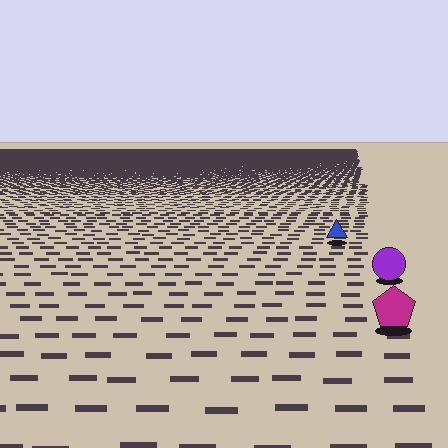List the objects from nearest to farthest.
From nearest to farthest: the magenta pentagon, the purple circle, the blue triangle.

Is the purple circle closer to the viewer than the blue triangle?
Yes. The purple circle is closer — you can tell from the texture gradient: the ground texture is coarser near it.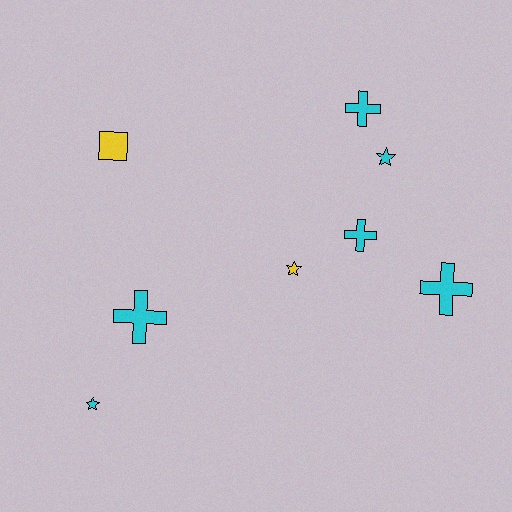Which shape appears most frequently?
Cross, with 4 objects.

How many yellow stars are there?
There is 1 yellow star.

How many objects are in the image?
There are 8 objects.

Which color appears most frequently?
Cyan, with 6 objects.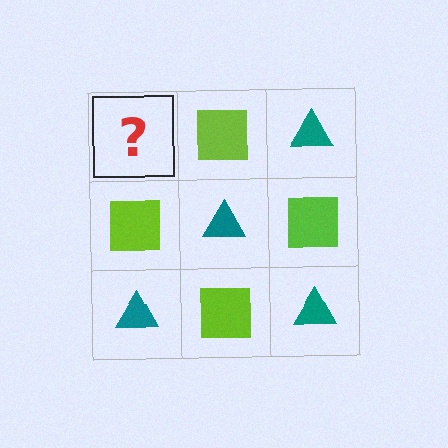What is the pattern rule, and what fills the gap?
The rule is that it alternates teal triangle and lime square in a checkerboard pattern. The gap should be filled with a teal triangle.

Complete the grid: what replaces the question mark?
The question mark should be replaced with a teal triangle.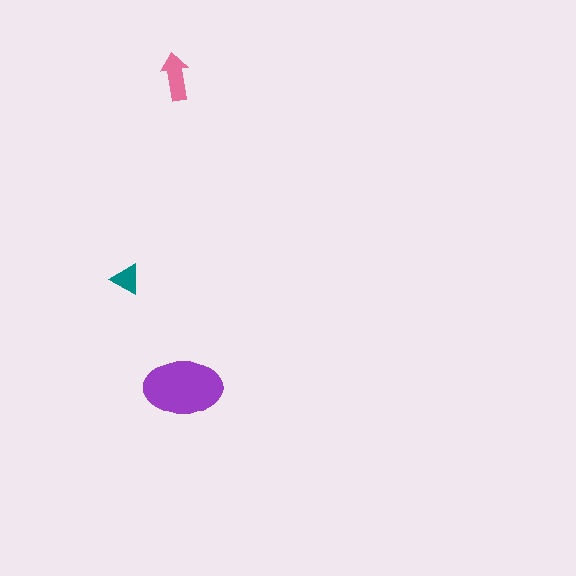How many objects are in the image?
There are 3 objects in the image.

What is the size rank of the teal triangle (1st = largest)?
3rd.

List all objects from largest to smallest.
The purple ellipse, the pink arrow, the teal triangle.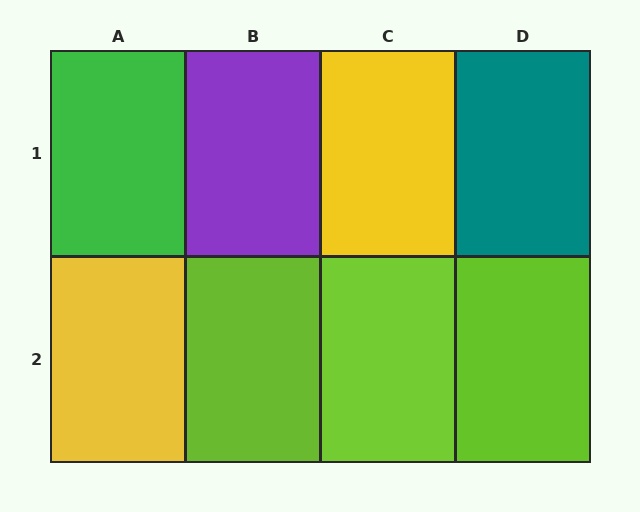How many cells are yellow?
2 cells are yellow.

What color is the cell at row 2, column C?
Lime.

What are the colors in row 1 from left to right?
Green, purple, yellow, teal.